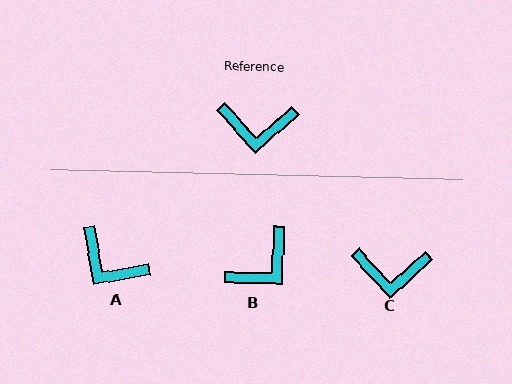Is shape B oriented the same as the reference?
No, it is off by about 46 degrees.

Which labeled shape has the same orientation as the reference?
C.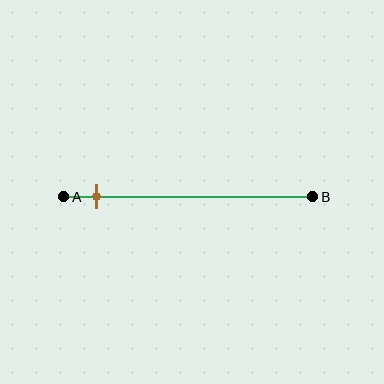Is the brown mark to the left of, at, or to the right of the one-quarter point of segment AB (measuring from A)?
The brown mark is to the left of the one-quarter point of segment AB.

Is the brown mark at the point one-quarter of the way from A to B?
No, the mark is at about 15% from A, not at the 25% one-quarter point.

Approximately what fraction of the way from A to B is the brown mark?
The brown mark is approximately 15% of the way from A to B.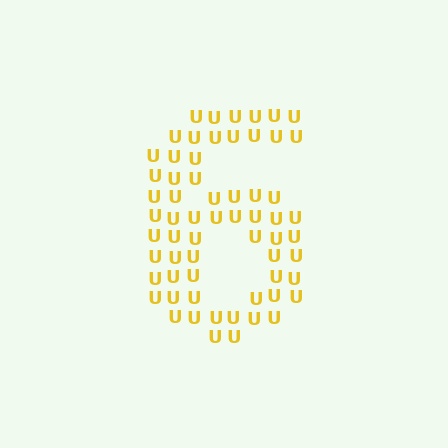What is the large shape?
The large shape is the digit 6.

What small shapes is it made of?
It is made of small letter U's.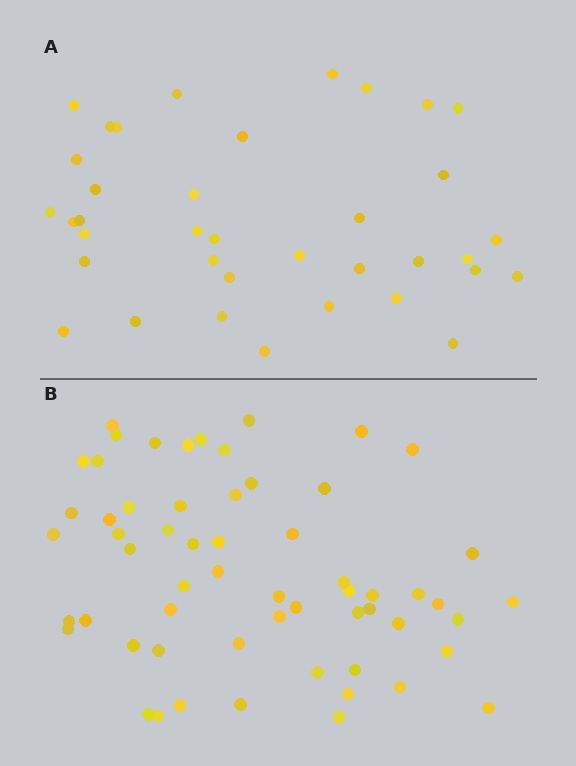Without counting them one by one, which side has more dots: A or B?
Region B (the bottom region) has more dots.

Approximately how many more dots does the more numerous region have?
Region B has approximately 20 more dots than region A.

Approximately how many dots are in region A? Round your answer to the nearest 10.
About 40 dots. (The exact count is 37, which rounds to 40.)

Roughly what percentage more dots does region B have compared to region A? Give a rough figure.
About 60% more.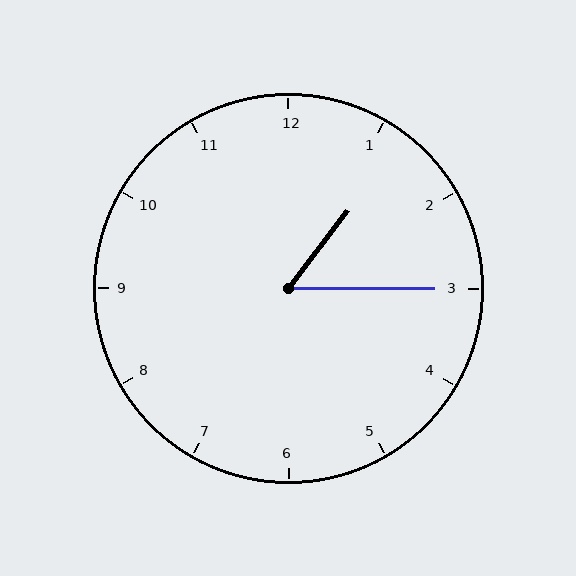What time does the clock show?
1:15.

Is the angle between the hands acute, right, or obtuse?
It is acute.